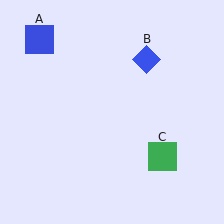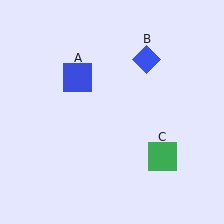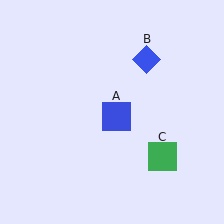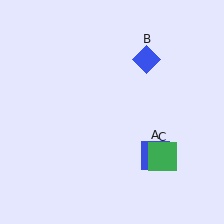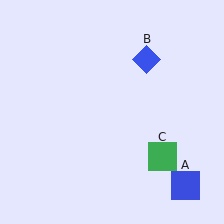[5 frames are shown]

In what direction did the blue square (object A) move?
The blue square (object A) moved down and to the right.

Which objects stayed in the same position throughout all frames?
Blue diamond (object B) and green square (object C) remained stationary.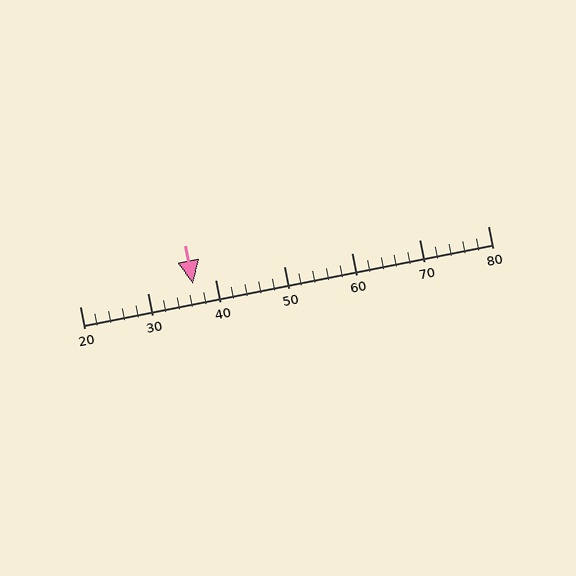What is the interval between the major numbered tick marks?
The major tick marks are spaced 10 units apart.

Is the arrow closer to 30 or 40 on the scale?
The arrow is closer to 40.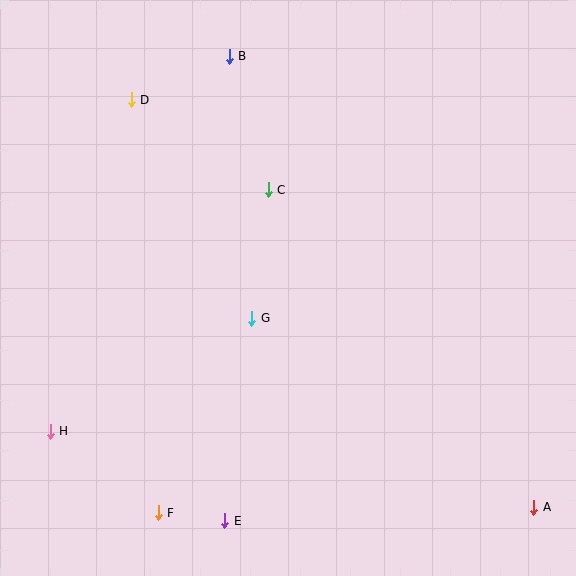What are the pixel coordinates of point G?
Point G is at (252, 318).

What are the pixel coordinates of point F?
Point F is at (158, 513).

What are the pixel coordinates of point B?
Point B is at (229, 56).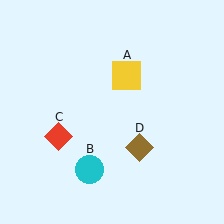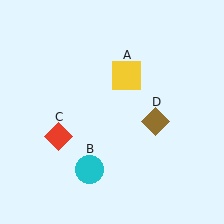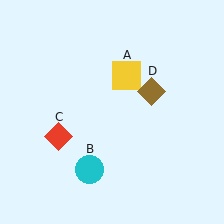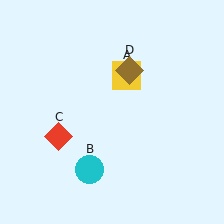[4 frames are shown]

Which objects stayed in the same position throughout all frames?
Yellow square (object A) and cyan circle (object B) and red diamond (object C) remained stationary.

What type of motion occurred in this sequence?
The brown diamond (object D) rotated counterclockwise around the center of the scene.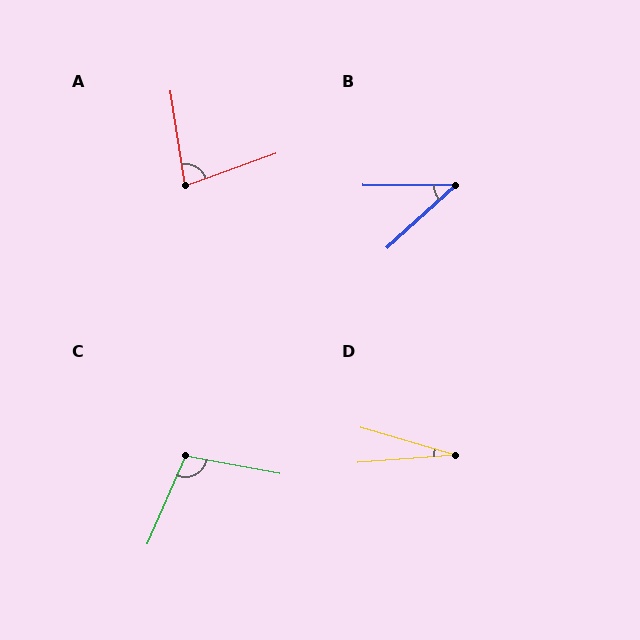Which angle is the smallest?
D, at approximately 21 degrees.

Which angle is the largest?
C, at approximately 103 degrees.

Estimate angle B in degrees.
Approximately 42 degrees.